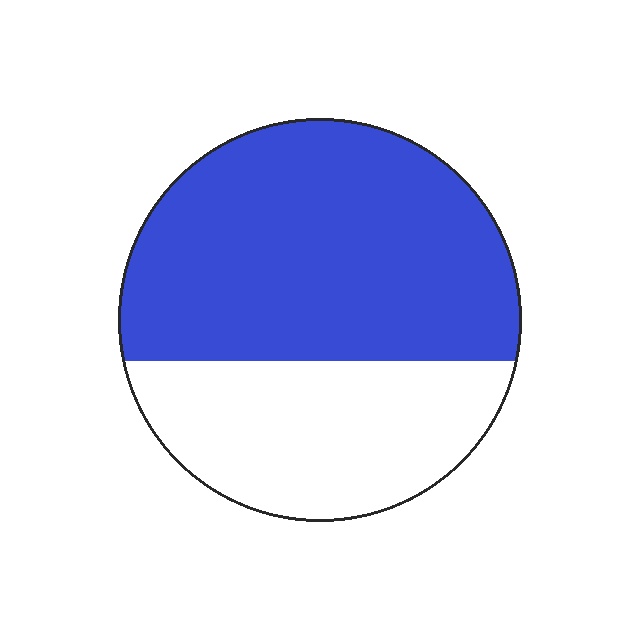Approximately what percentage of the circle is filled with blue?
Approximately 65%.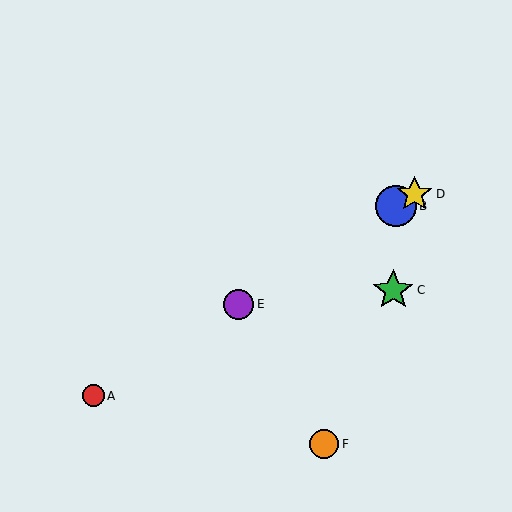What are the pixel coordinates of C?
Object C is at (393, 290).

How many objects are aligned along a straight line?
4 objects (A, B, D, E) are aligned along a straight line.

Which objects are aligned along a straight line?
Objects A, B, D, E are aligned along a straight line.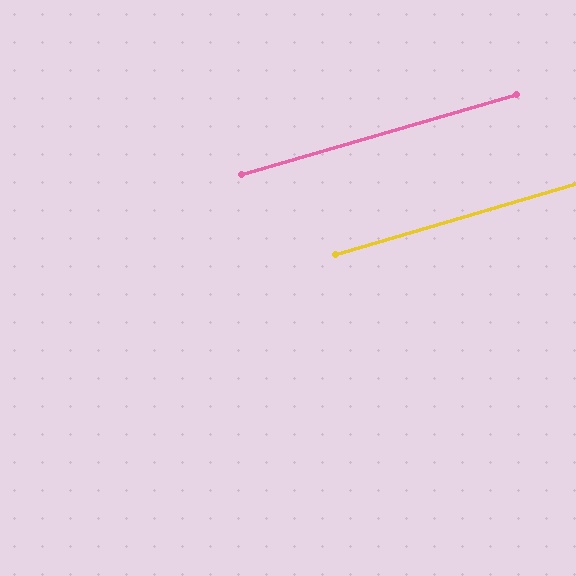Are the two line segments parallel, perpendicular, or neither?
Parallel — their directions differ by only 0.3°.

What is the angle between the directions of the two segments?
Approximately 0 degrees.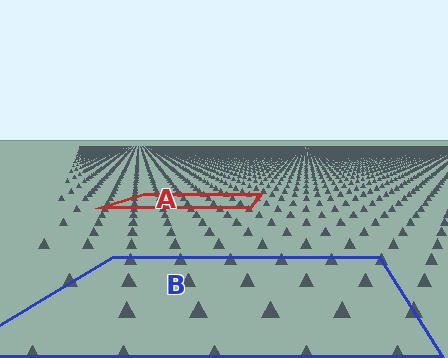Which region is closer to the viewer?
Region B is closer. The texture elements there are larger and more spread out.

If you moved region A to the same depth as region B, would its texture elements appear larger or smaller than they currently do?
They would appear larger. At a closer depth, the same texture elements are projected at a bigger on-screen size.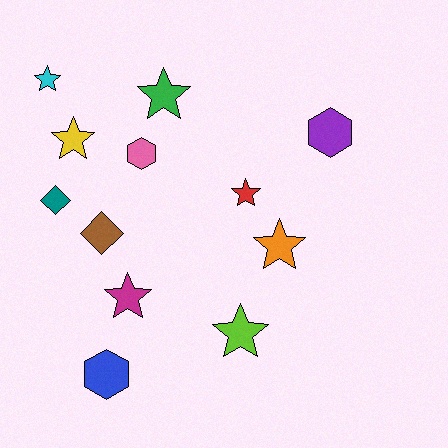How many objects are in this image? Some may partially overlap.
There are 12 objects.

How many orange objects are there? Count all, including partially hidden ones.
There is 1 orange object.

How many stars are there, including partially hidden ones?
There are 7 stars.